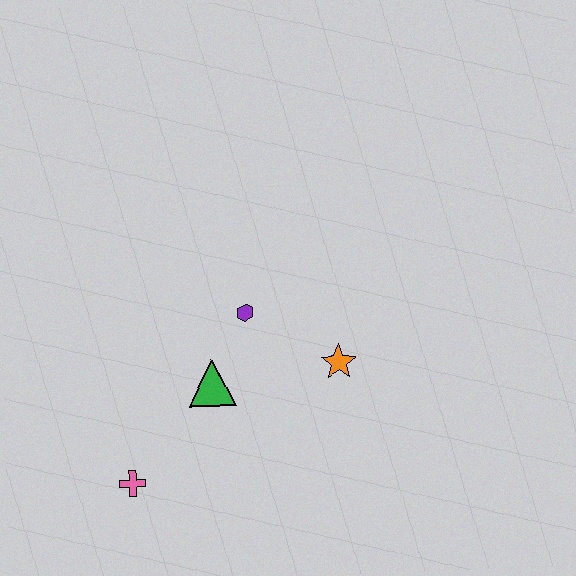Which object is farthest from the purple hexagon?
The pink cross is farthest from the purple hexagon.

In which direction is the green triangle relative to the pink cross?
The green triangle is above the pink cross.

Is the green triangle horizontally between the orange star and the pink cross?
Yes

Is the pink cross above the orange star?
No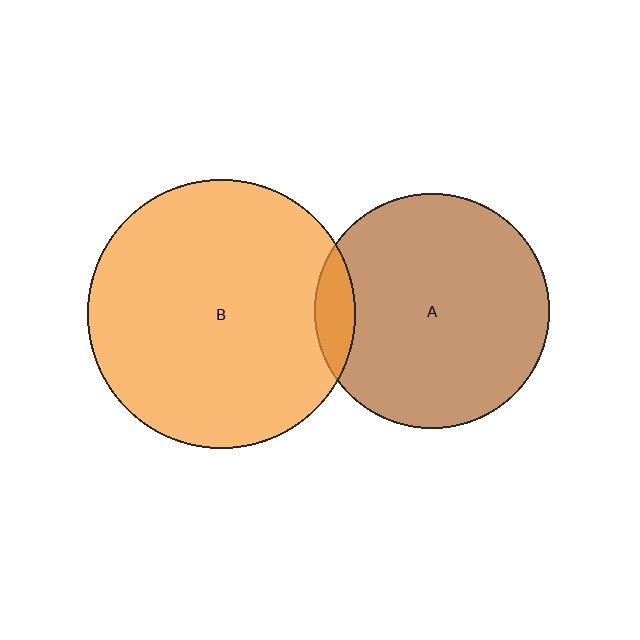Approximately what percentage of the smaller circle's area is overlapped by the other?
Approximately 10%.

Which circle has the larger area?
Circle B (orange).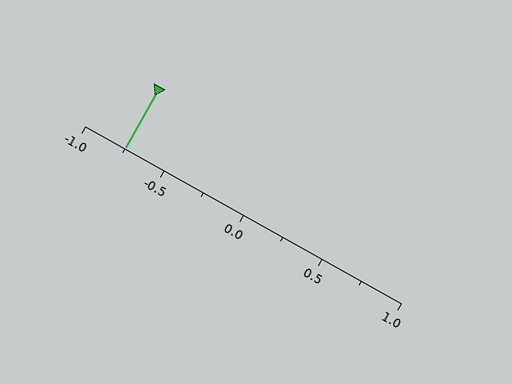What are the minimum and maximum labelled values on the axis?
The axis runs from -1.0 to 1.0.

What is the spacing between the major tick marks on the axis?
The major ticks are spaced 0.5 apart.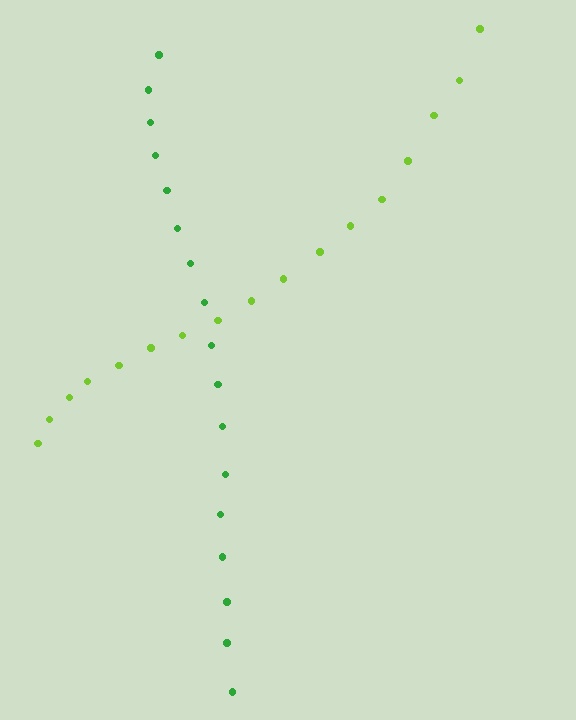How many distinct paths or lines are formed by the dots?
There are 2 distinct paths.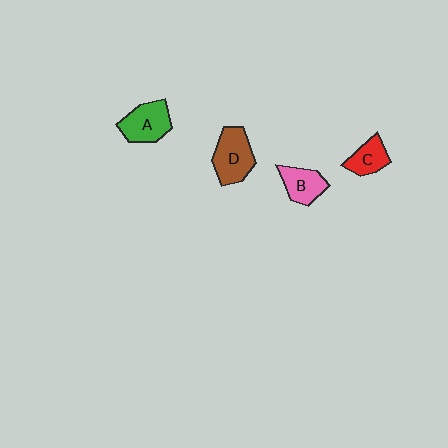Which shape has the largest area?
Shape D (brown).